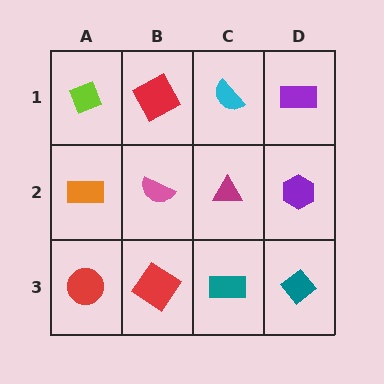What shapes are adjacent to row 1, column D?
A purple hexagon (row 2, column D), a cyan semicircle (row 1, column C).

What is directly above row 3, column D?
A purple hexagon.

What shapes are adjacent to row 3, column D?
A purple hexagon (row 2, column D), a teal rectangle (row 3, column C).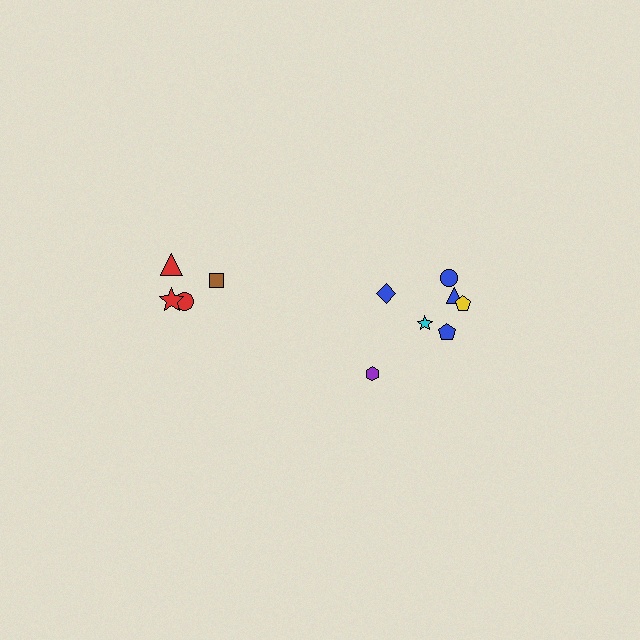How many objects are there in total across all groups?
There are 11 objects.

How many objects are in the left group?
There are 4 objects.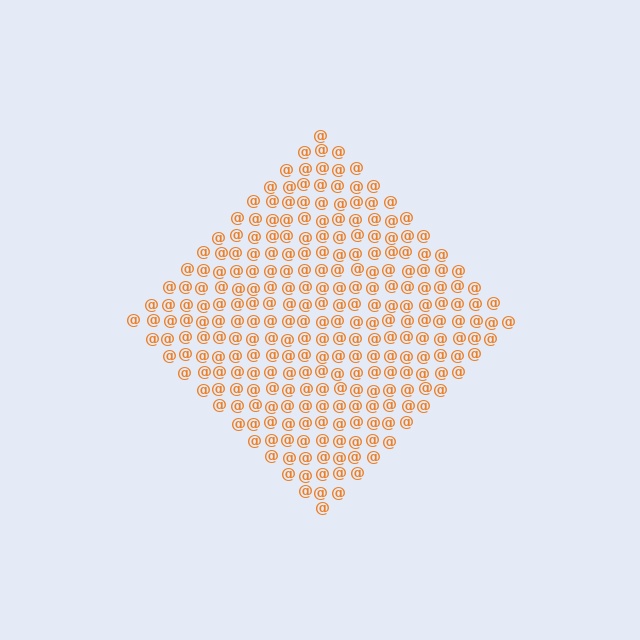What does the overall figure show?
The overall figure shows a diamond.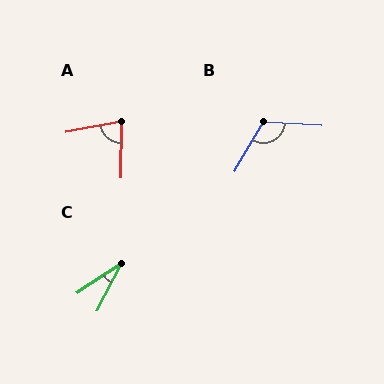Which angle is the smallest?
C, at approximately 29 degrees.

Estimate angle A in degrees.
Approximately 79 degrees.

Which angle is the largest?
B, at approximately 117 degrees.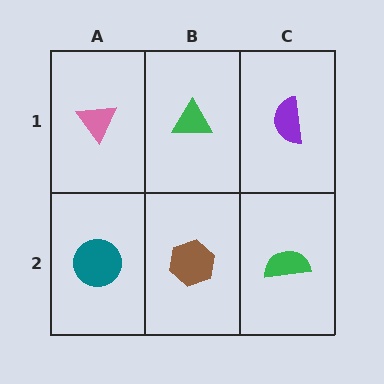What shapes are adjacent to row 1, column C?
A green semicircle (row 2, column C), a green triangle (row 1, column B).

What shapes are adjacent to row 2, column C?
A purple semicircle (row 1, column C), a brown hexagon (row 2, column B).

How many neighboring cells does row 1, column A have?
2.